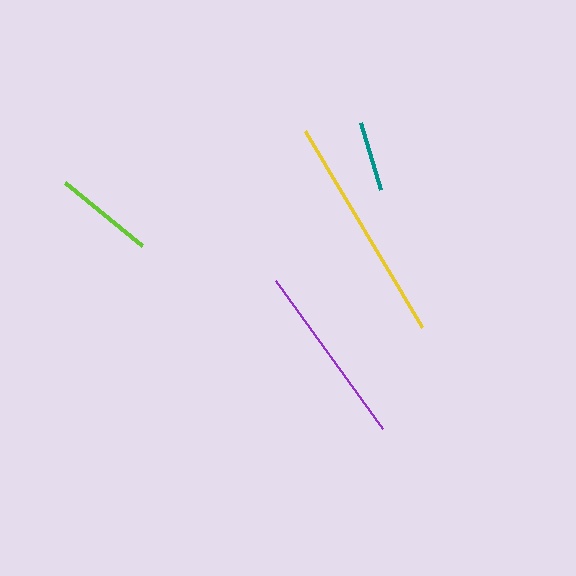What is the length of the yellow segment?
The yellow segment is approximately 228 pixels long.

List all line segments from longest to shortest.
From longest to shortest: yellow, purple, lime, teal.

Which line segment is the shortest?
The teal line is the shortest at approximately 69 pixels.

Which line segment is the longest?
The yellow line is the longest at approximately 228 pixels.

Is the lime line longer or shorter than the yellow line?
The yellow line is longer than the lime line.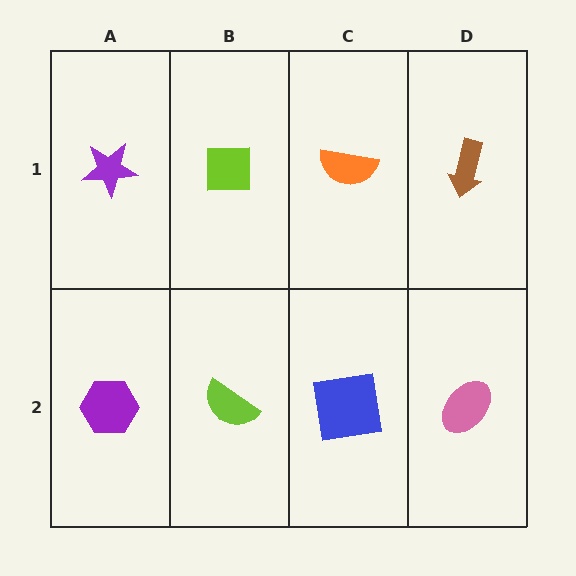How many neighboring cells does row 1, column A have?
2.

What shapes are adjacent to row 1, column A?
A purple hexagon (row 2, column A), a lime square (row 1, column B).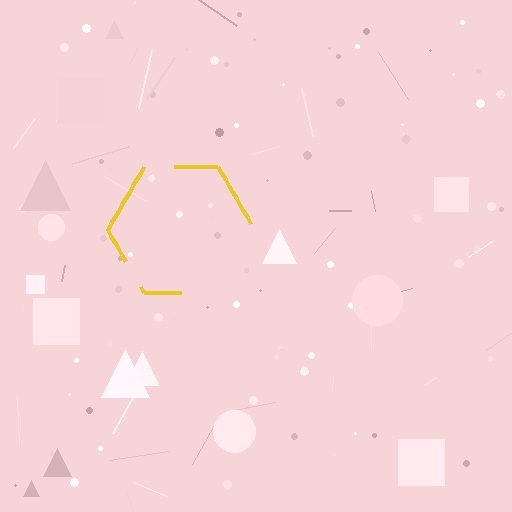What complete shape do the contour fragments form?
The contour fragments form a hexagon.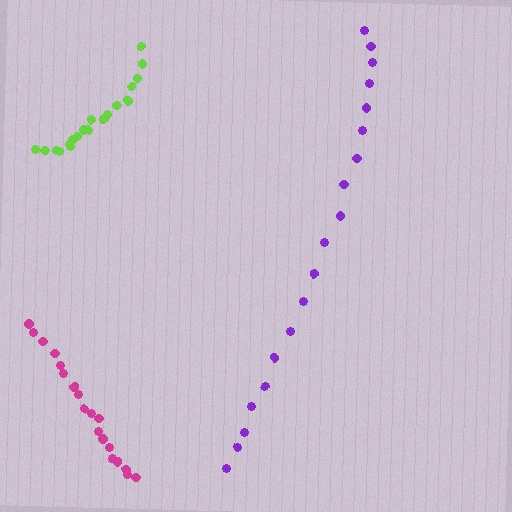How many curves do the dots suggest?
There are 3 distinct paths.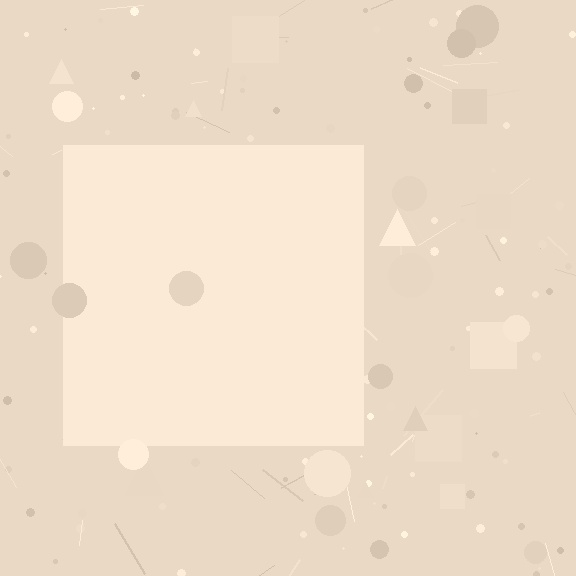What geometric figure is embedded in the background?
A square is embedded in the background.